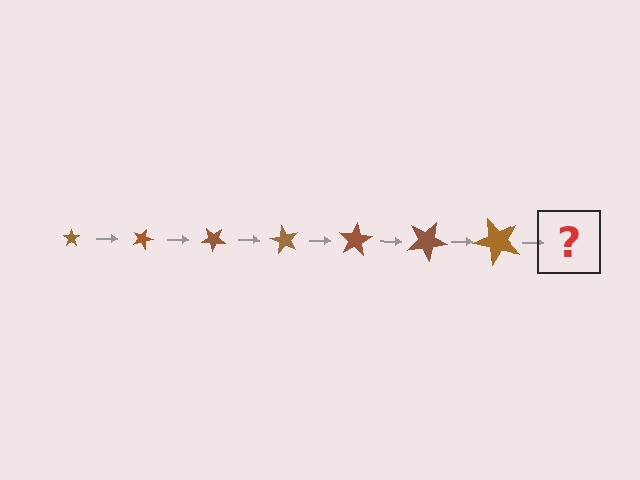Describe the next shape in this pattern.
It should be a star, larger than the previous one and rotated 140 degrees from the start.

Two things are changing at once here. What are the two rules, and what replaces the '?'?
The two rules are that the star grows larger each step and it rotates 20 degrees each step. The '?' should be a star, larger than the previous one and rotated 140 degrees from the start.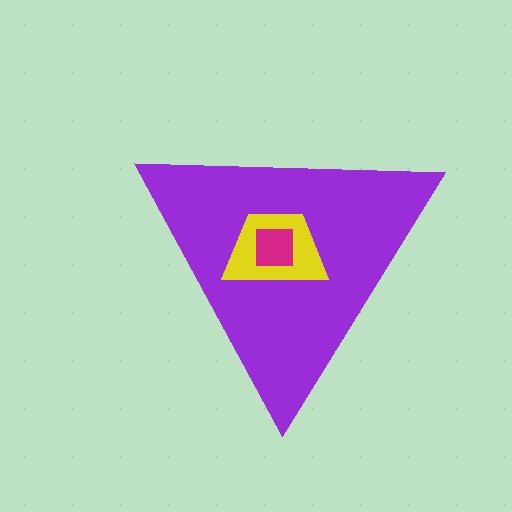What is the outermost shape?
The purple triangle.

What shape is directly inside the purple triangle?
The yellow trapezoid.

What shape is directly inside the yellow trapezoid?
The magenta square.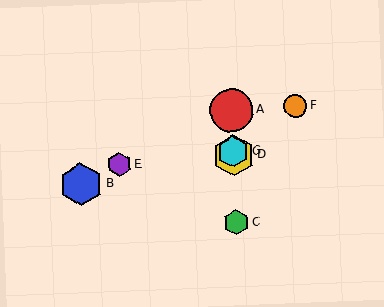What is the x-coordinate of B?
Object B is at x≈81.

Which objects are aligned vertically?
Objects A, C, D, G are aligned vertically.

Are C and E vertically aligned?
No, C is at x≈236 and E is at x≈119.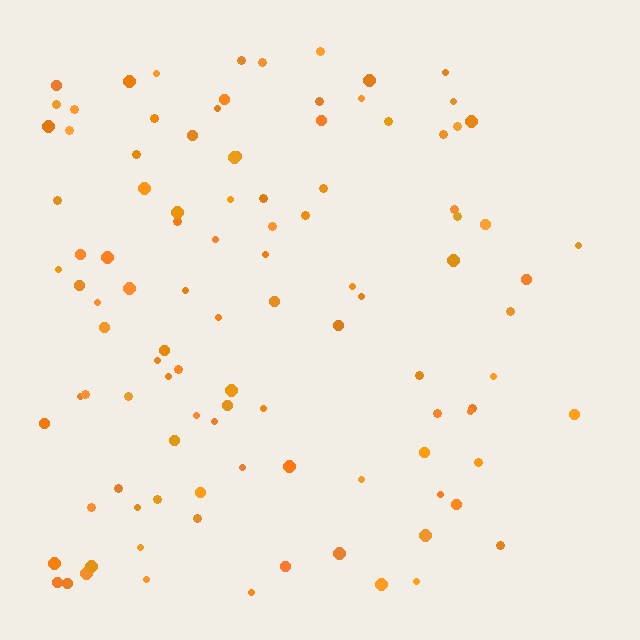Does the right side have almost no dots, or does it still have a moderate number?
Still a moderate number, just noticeably fewer than the left.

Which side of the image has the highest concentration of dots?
The left.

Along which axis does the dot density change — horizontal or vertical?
Horizontal.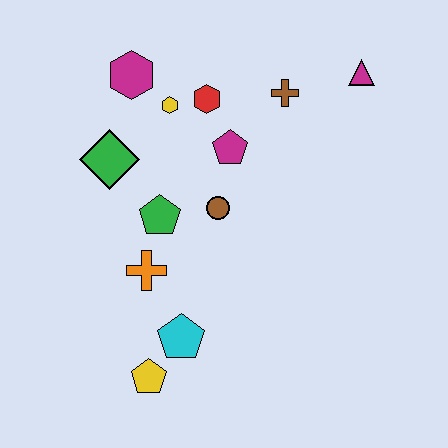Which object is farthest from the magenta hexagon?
The yellow pentagon is farthest from the magenta hexagon.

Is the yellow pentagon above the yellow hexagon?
No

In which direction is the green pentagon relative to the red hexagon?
The green pentagon is below the red hexagon.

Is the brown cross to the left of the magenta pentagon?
No